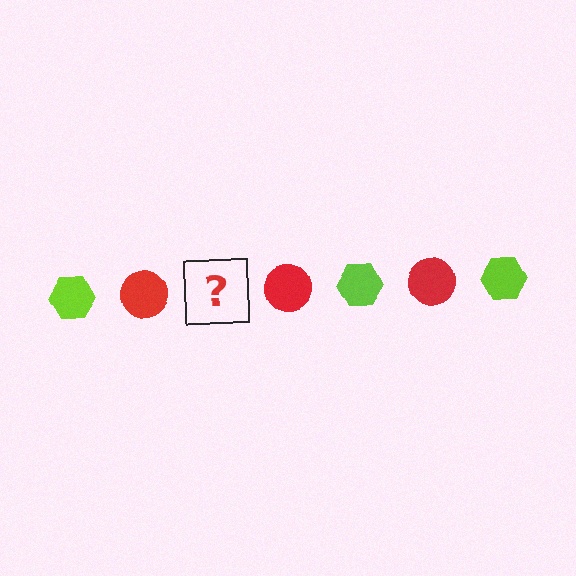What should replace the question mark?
The question mark should be replaced with a lime hexagon.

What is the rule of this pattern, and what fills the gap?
The rule is that the pattern alternates between lime hexagon and red circle. The gap should be filled with a lime hexagon.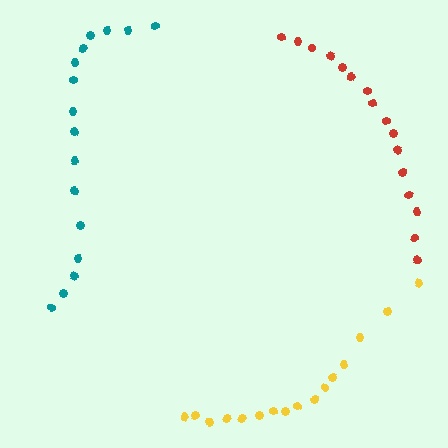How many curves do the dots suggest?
There are 3 distinct paths.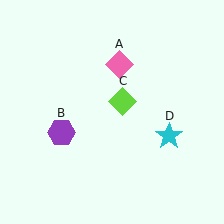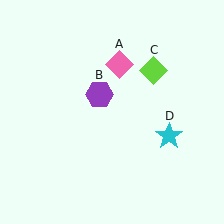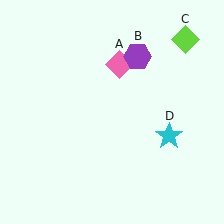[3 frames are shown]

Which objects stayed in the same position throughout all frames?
Pink diamond (object A) and cyan star (object D) remained stationary.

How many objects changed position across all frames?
2 objects changed position: purple hexagon (object B), lime diamond (object C).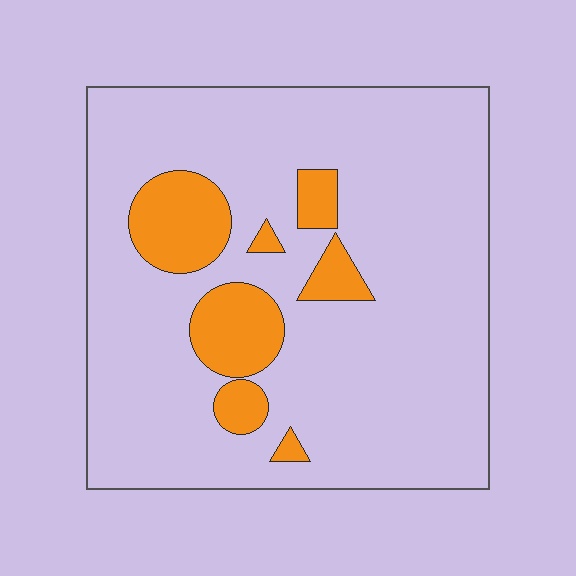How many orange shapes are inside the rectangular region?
7.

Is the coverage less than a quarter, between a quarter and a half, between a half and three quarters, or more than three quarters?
Less than a quarter.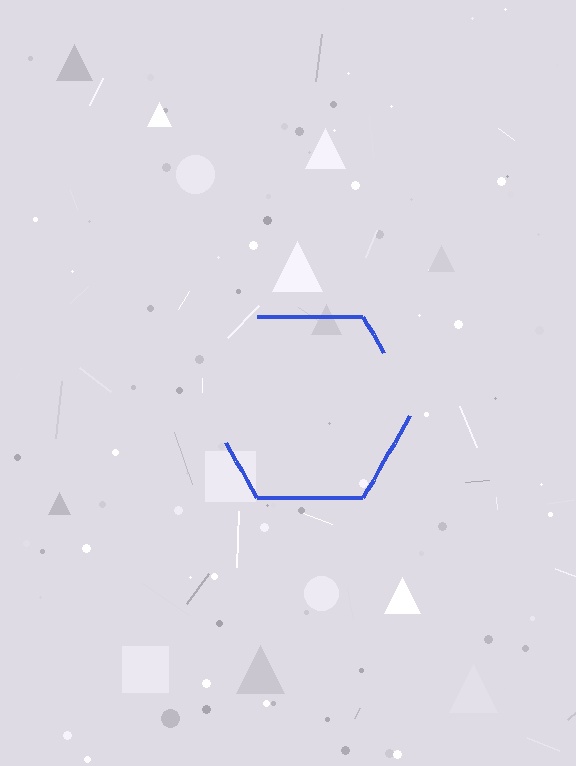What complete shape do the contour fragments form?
The contour fragments form a hexagon.